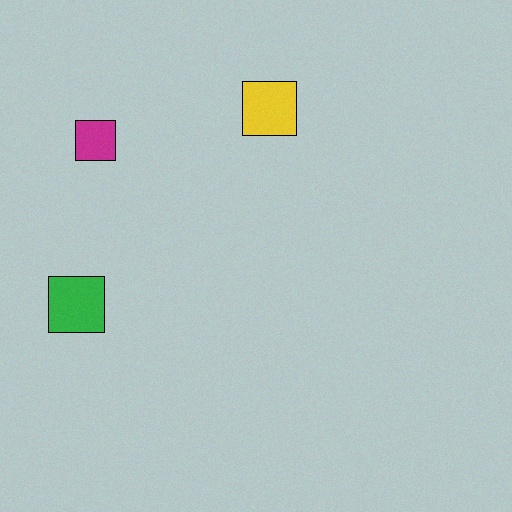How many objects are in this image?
There are 3 objects.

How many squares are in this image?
There are 3 squares.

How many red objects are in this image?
There are no red objects.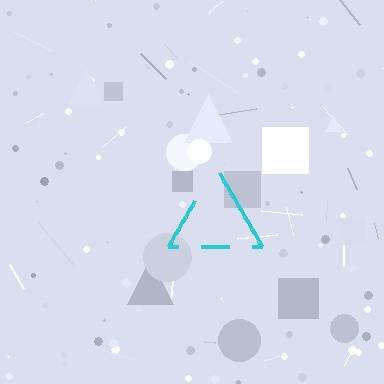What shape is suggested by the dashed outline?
The dashed outline suggests a triangle.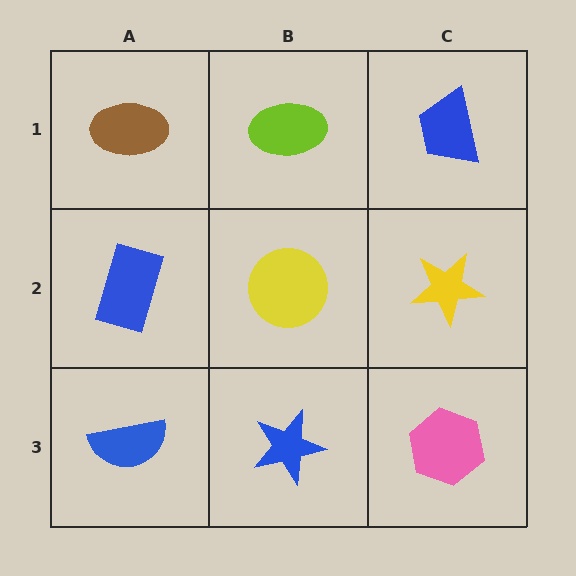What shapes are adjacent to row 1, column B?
A yellow circle (row 2, column B), a brown ellipse (row 1, column A), a blue trapezoid (row 1, column C).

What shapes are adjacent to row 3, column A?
A blue rectangle (row 2, column A), a blue star (row 3, column B).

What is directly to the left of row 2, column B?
A blue rectangle.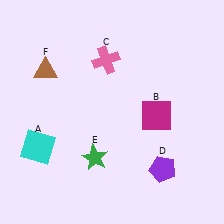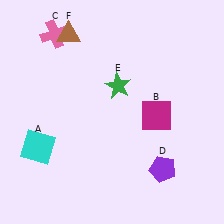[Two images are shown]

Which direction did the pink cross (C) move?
The pink cross (C) moved left.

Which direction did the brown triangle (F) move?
The brown triangle (F) moved up.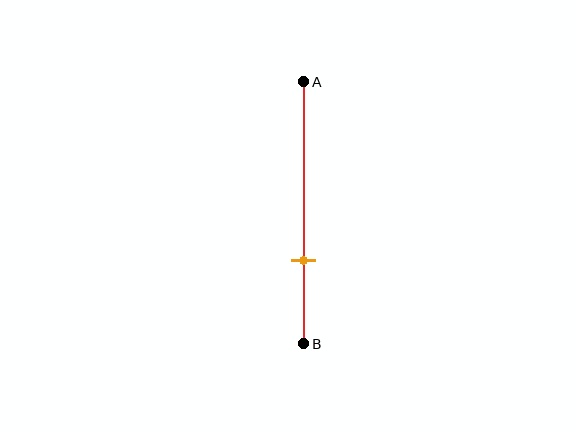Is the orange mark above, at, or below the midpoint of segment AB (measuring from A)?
The orange mark is below the midpoint of segment AB.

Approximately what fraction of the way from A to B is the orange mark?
The orange mark is approximately 70% of the way from A to B.